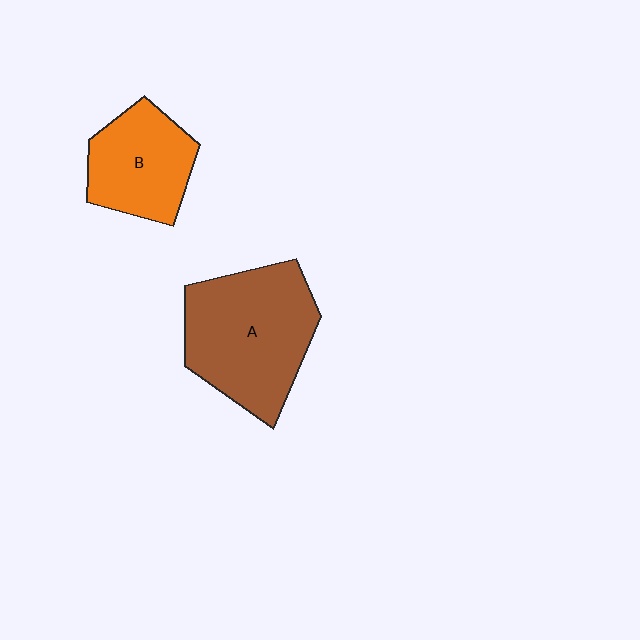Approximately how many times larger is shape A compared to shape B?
Approximately 1.6 times.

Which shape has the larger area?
Shape A (brown).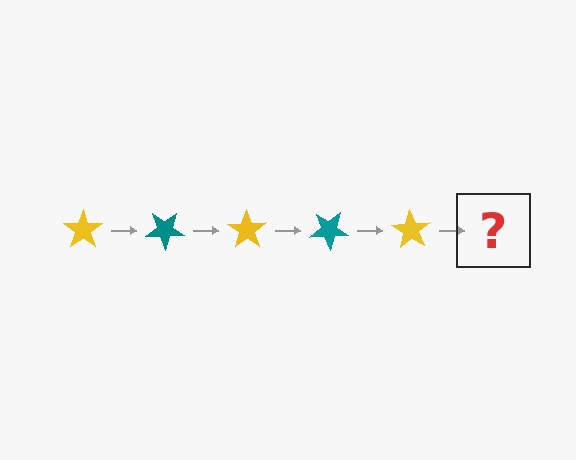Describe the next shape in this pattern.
It should be a teal star, rotated 175 degrees from the start.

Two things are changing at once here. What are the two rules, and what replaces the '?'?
The two rules are that it rotates 35 degrees each step and the color cycles through yellow and teal. The '?' should be a teal star, rotated 175 degrees from the start.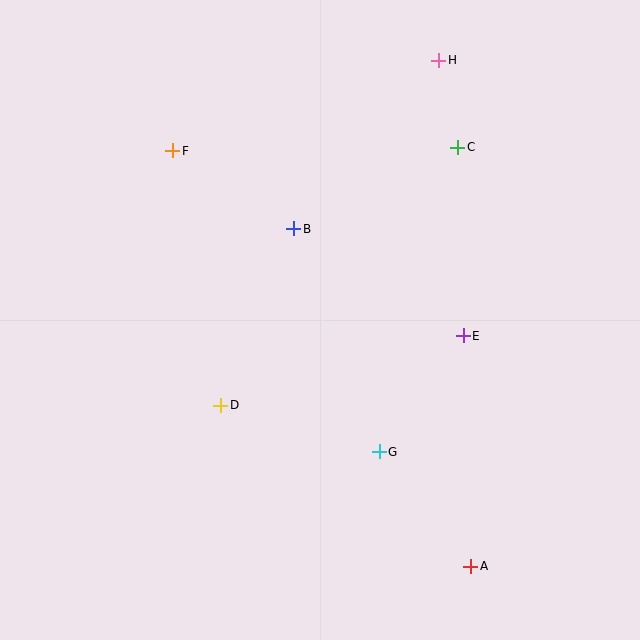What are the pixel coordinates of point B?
Point B is at (294, 229).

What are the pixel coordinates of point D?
Point D is at (221, 405).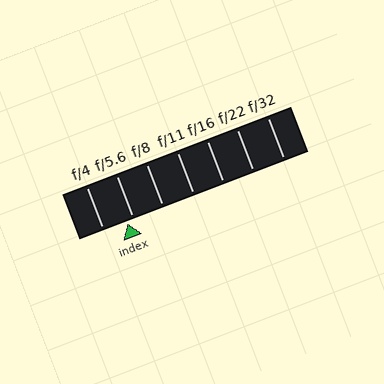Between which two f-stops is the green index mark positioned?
The index mark is between f/4 and f/5.6.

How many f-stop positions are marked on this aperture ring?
There are 7 f-stop positions marked.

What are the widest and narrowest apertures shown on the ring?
The widest aperture shown is f/4 and the narrowest is f/32.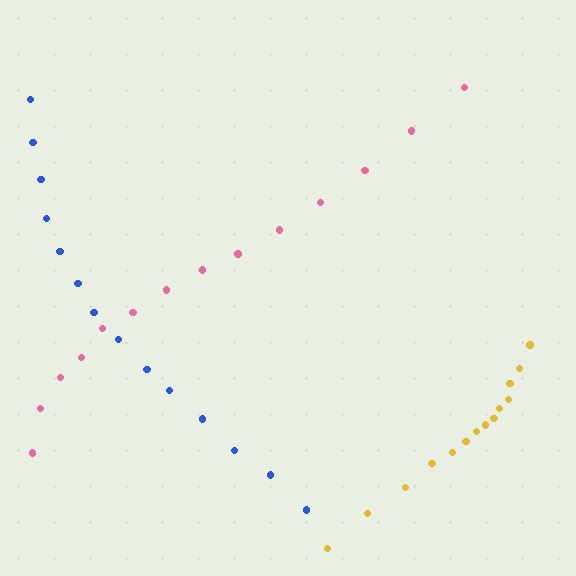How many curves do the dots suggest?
There are 3 distinct paths.